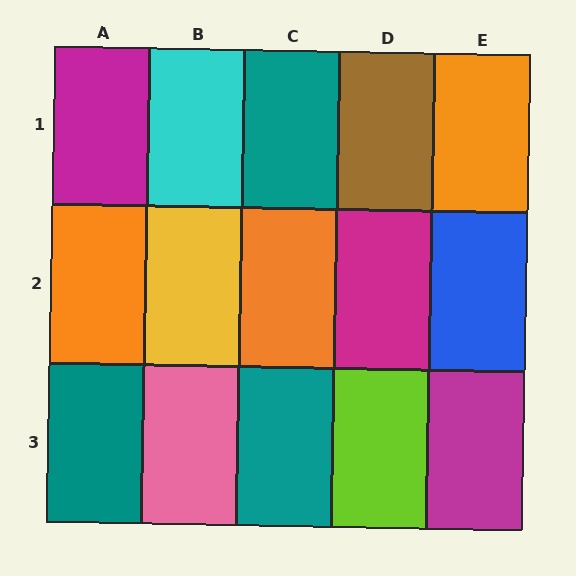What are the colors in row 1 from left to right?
Magenta, cyan, teal, brown, orange.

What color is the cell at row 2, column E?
Blue.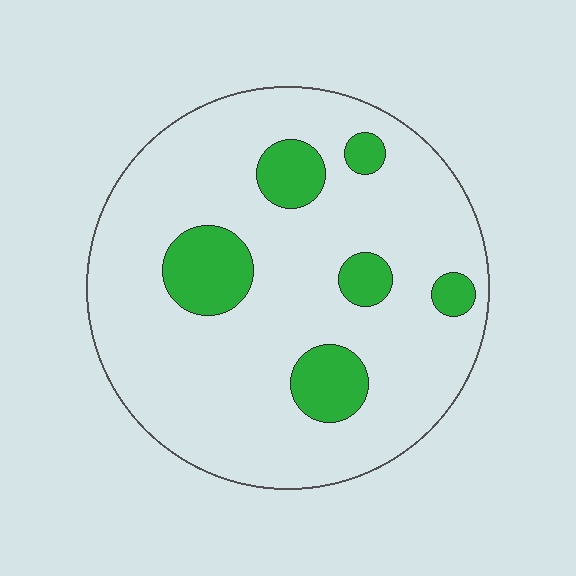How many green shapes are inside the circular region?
6.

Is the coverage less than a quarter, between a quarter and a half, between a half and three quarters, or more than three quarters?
Less than a quarter.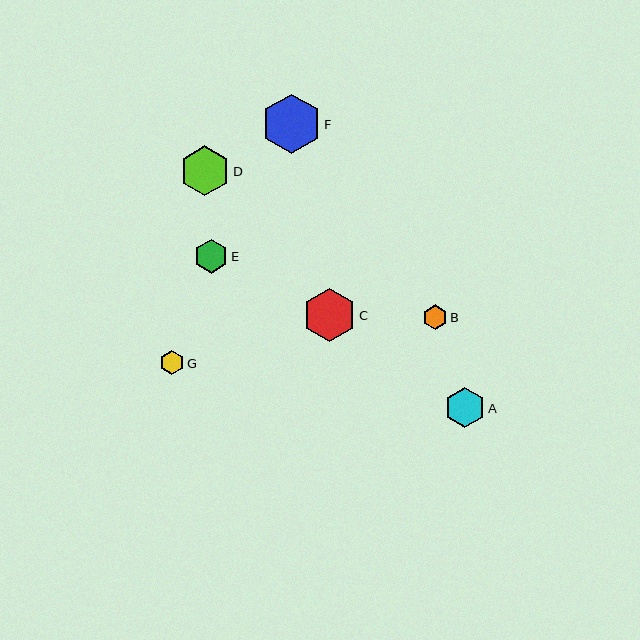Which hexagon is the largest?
Hexagon F is the largest with a size of approximately 60 pixels.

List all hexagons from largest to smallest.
From largest to smallest: F, C, D, A, E, B, G.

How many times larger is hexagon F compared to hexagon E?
Hexagon F is approximately 1.8 times the size of hexagon E.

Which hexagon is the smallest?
Hexagon G is the smallest with a size of approximately 24 pixels.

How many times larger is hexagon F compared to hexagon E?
Hexagon F is approximately 1.8 times the size of hexagon E.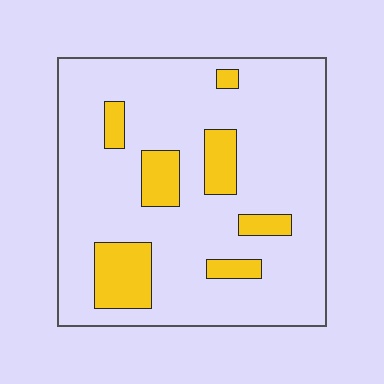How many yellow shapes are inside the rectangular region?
7.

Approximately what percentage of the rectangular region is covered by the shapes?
Approximately 15%.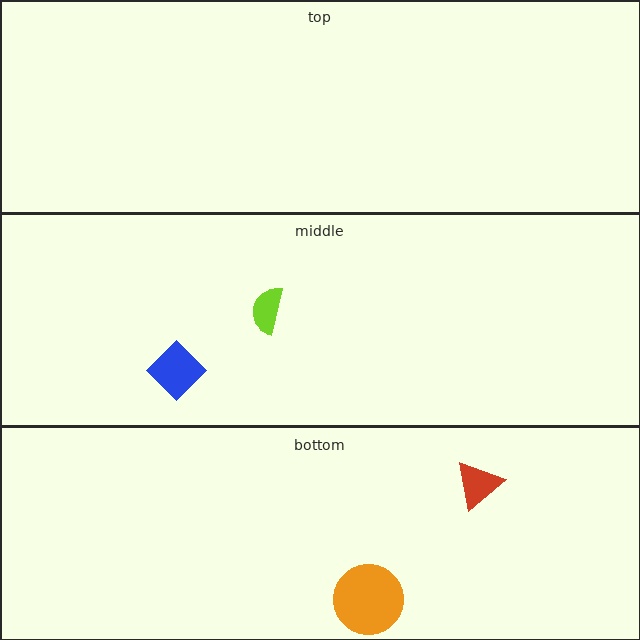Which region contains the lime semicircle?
The middle region.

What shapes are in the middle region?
The blue diamond, the lime semicircle.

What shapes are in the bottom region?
The orange circle, the red triangle.